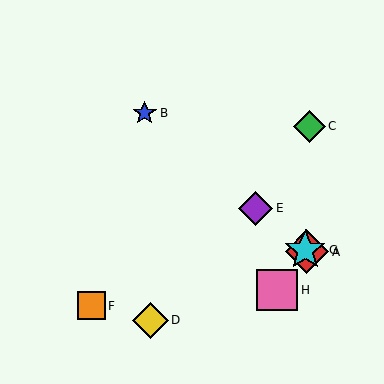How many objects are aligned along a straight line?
4 objects (A, B, E, G) are aligned along a straight line.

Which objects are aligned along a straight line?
Objects A, B, E, G are aligned along a straight line.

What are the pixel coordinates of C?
Object C is at (310, 126).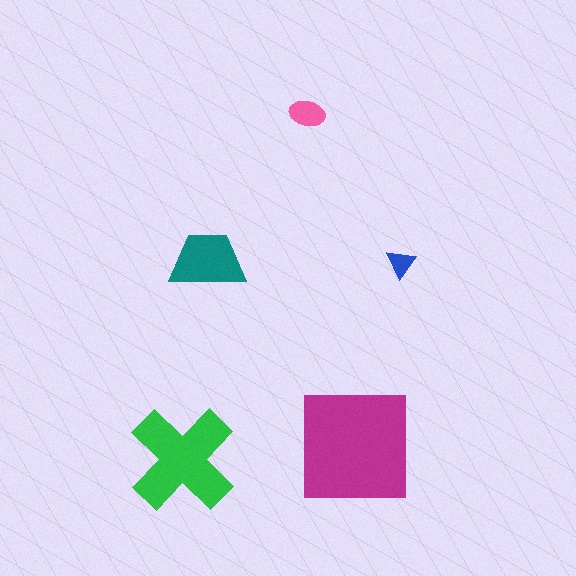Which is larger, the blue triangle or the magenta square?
The magenta square.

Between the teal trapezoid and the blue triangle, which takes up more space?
The teal trapezoid.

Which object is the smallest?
The blue triangle.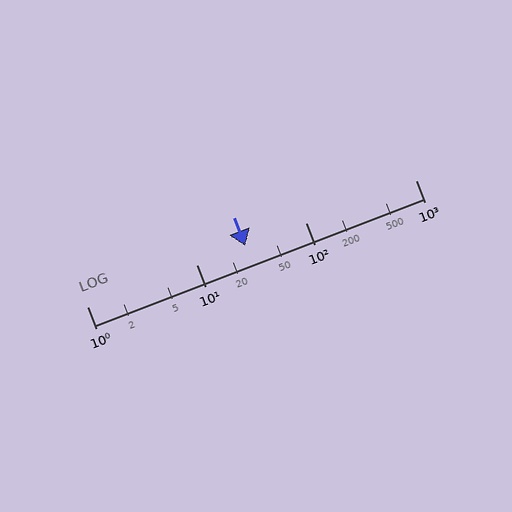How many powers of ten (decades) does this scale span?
The scale spans 3 decades, from 1 to 1000.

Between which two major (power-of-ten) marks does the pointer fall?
The pointer is between 10 and 100.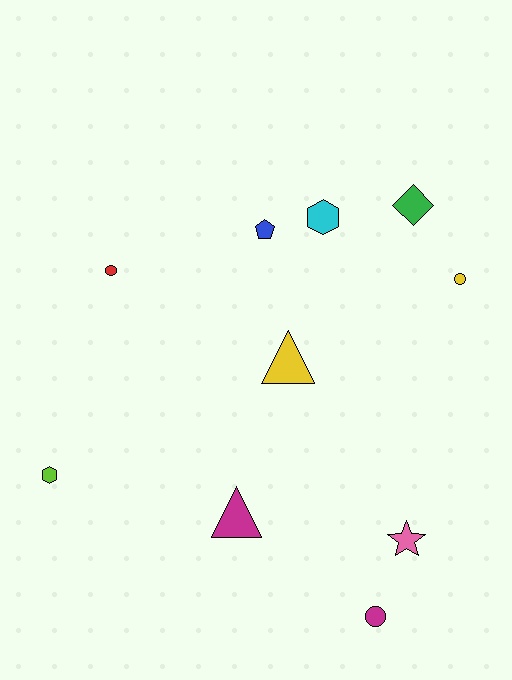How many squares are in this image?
There are no squares.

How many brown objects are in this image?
There are no brown objects.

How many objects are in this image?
There are 10 objects.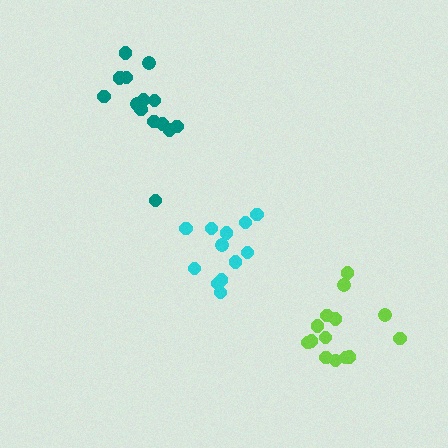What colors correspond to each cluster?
The clusters are colored: cyan, lime, teal.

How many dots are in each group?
Group 1: 12 dots, Group 2: 14 dots, Group 3: 15 dots (41 total).